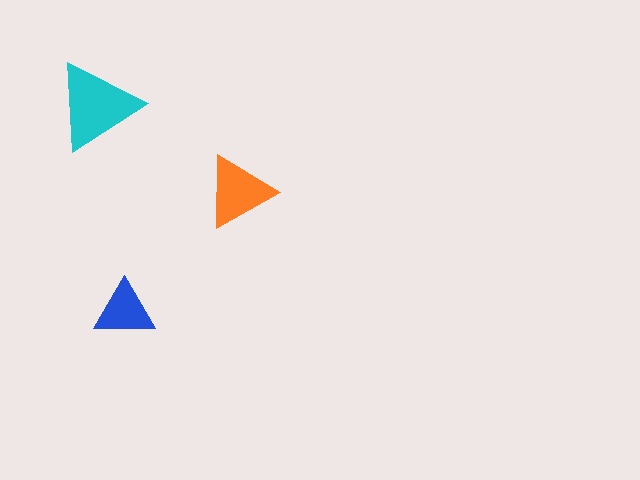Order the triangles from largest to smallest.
the cyan one, the orange one, the blue one.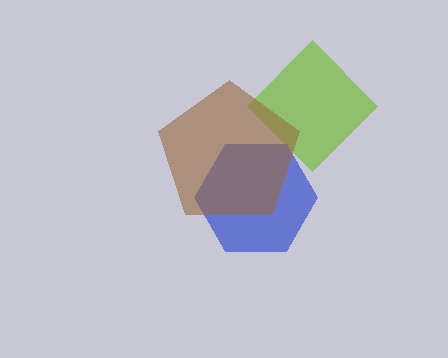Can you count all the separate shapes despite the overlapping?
Yes, there are 3 separate shapes.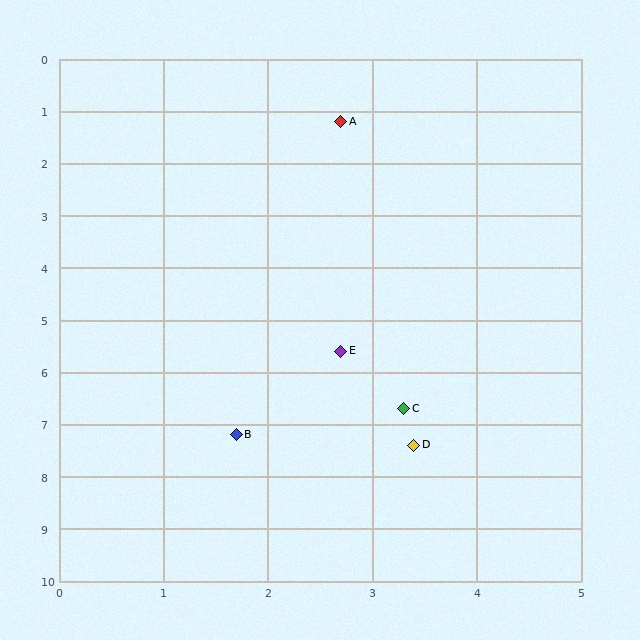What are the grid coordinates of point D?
Point D is at approximately (3.4, 7.4).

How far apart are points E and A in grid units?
Points E and A are about 4.4 grid units apart.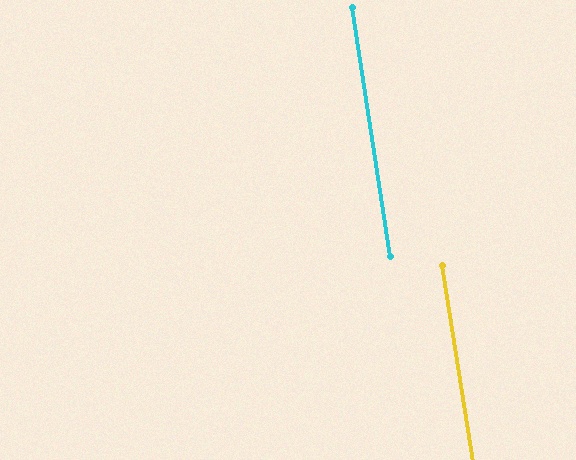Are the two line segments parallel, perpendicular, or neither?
Parallel — their directions differ by only 0.1°.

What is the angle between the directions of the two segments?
Approximately 0 degrees.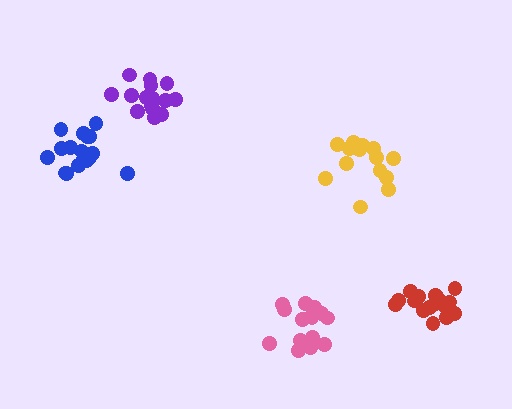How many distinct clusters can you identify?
There are 5 distinct clusters.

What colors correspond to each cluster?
The clusters are colored: red, blue, yellow, pink, purple.